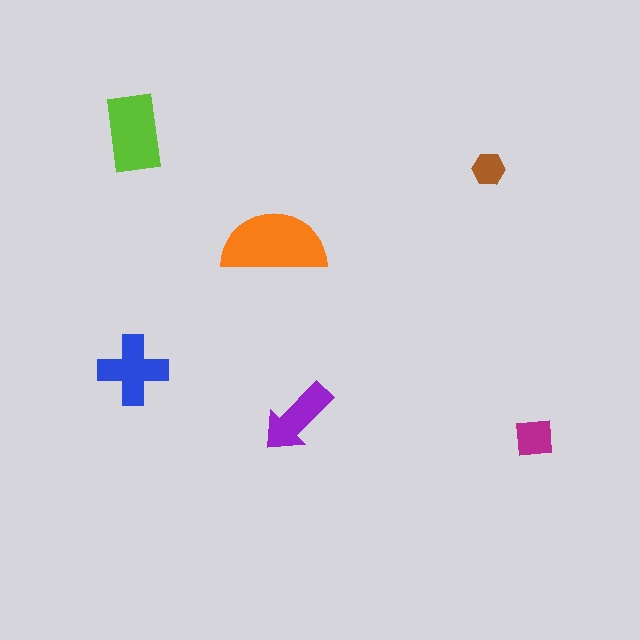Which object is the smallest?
The brown hexagon.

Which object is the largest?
The orange semicircle.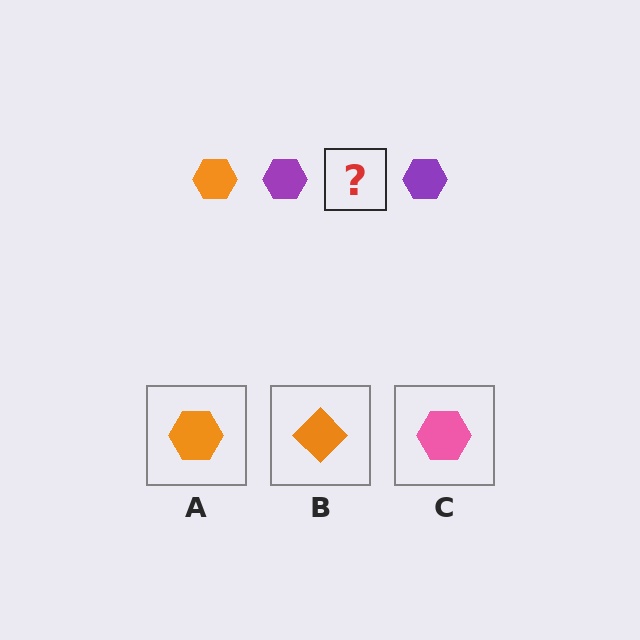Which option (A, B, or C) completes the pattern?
A.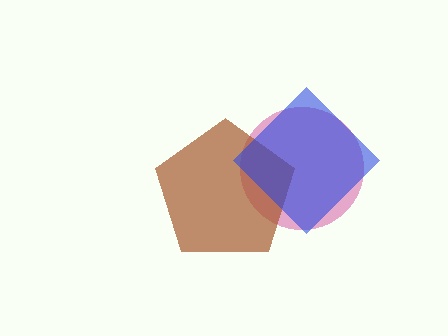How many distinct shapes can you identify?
There are 3 distinct shapes: a magenta circle, a brown pentagon, a blue diamond.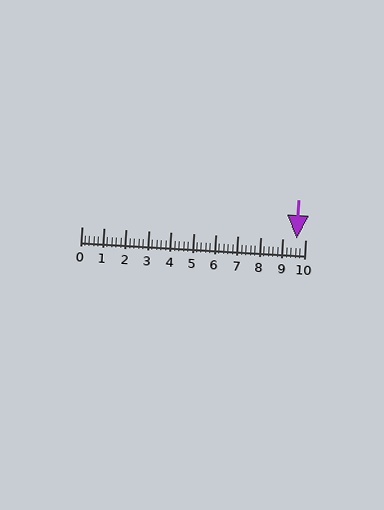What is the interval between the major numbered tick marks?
The major tick marks are spaced 1 units apart.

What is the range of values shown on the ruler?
The ruler shows values from 0 to 10.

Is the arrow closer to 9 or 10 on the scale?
The arrow is closer to 10.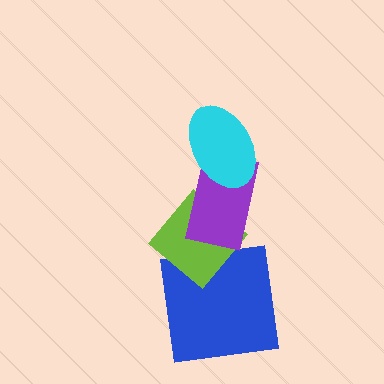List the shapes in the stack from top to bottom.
From top to bottom: the cyan ellipse, the purple rectangle, the lime diamond, the blue square.